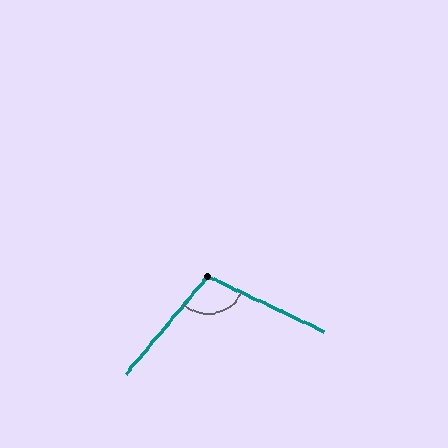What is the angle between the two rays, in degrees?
Approximately 104 degrees.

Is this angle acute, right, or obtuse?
It is obtuse.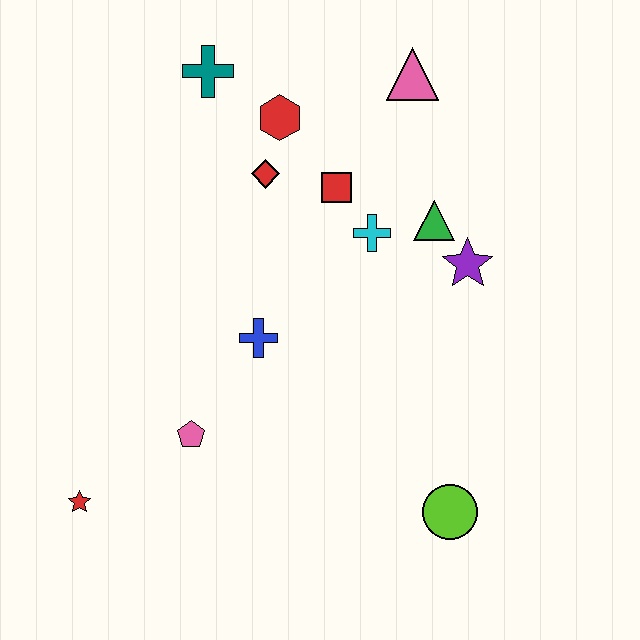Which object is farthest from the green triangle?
The red star is farthest from the green triangle.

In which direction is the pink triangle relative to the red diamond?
The pink triangle is to the right of the red diamond.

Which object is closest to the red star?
The pink pentagon is closest to the red star.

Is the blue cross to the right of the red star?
Yes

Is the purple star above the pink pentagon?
Yes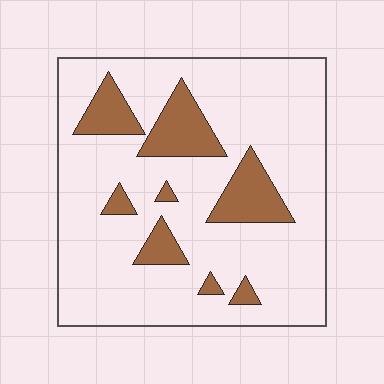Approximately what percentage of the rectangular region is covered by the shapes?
Approximately 20%.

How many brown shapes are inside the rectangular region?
8.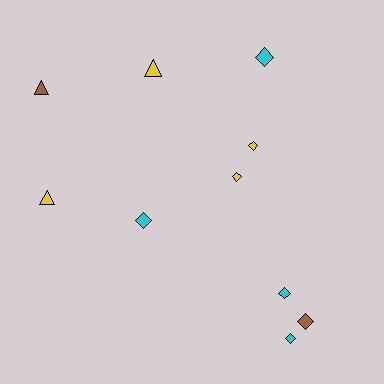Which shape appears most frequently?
Diamond, with 7 objects.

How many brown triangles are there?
There is 1 brown triangle.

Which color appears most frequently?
Cyan, with 4 objects.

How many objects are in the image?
There are 10 objects.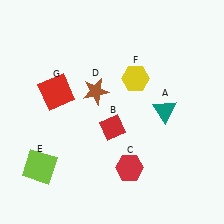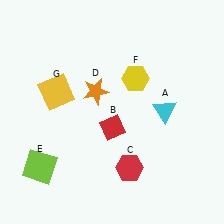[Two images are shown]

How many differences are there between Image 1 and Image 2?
There are 3 differences between the two images.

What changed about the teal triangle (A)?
In Image 1, A is teal. In Image 2, it changed to cyan.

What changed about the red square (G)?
In Image 1, G is red. In Image 2, it changed to yellow.